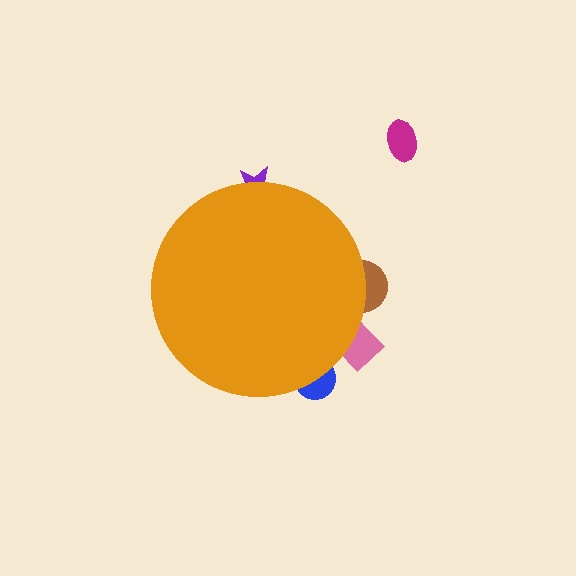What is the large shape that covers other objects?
An orange circle.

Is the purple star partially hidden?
Yes, the purple star is partially hidden behind the orange circle.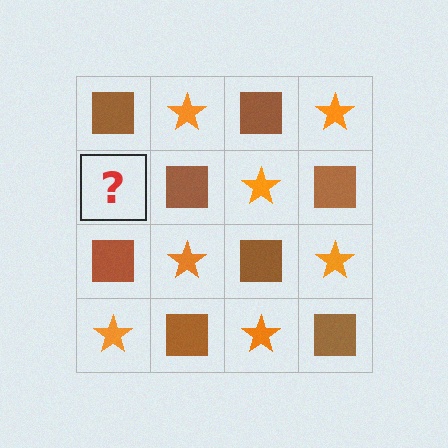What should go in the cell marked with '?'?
The missing cell should contain an orange star.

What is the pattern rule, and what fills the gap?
The rule is that it alternates brown square and orange star in a checkerboard pattern. The gap should be filled with an orange star.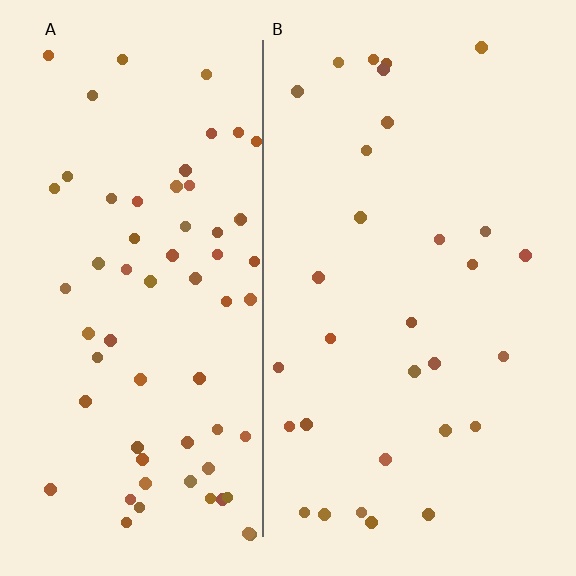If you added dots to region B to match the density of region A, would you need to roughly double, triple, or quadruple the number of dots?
Approximately double.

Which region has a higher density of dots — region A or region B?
A (the left).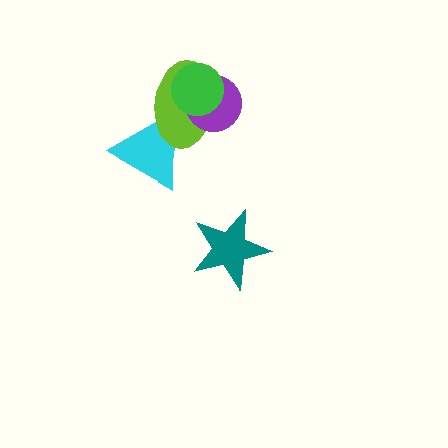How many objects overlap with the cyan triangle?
1 object overlaps with the cyan triangle.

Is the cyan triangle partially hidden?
Yes, it is partially covered by another shape.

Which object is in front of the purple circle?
The green circle is in front of the purple circle.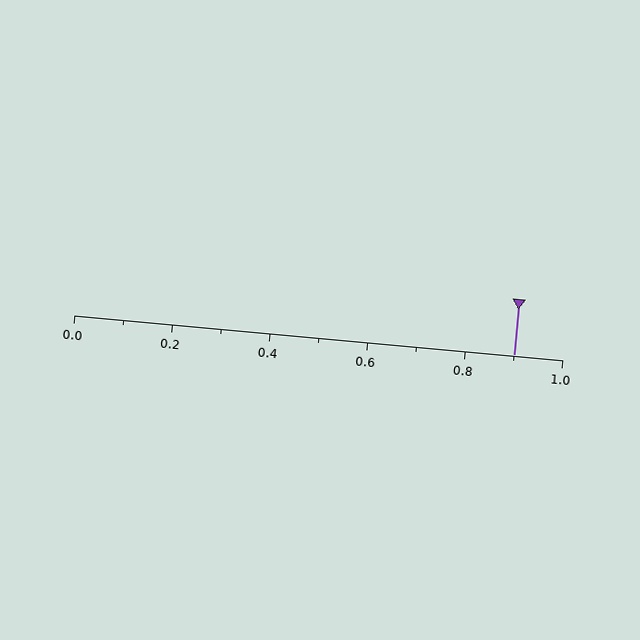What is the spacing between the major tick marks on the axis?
The major ticks are spaced 0.2 apart.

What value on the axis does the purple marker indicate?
The marker indicates approximately 0.9.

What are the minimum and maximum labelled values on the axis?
The axis runs from 0.0 to 1.0.